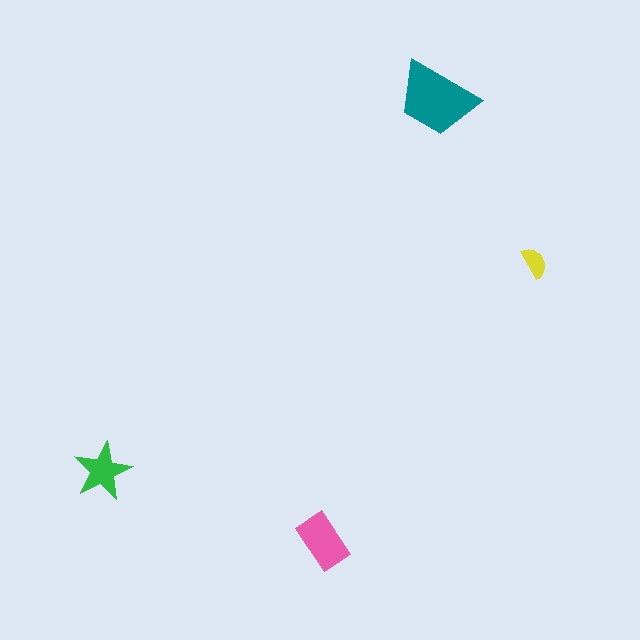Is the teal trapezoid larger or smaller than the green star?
Larger.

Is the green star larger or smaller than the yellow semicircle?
Larger.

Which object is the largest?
The teal trapezoid.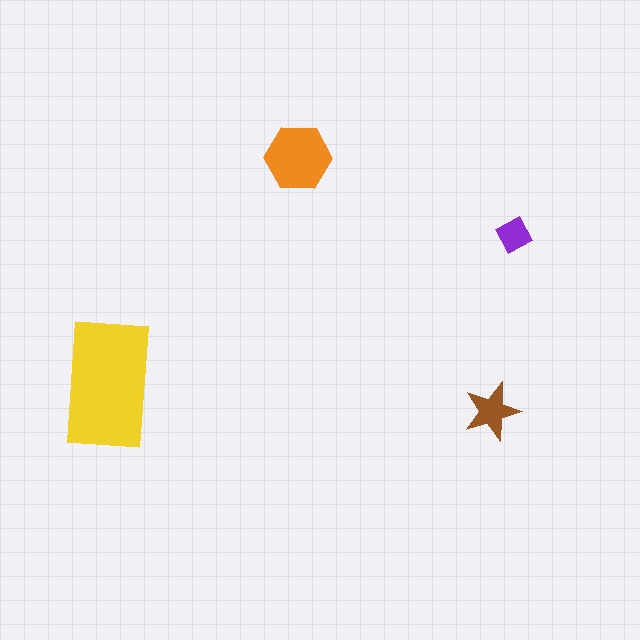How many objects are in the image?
There are 4 objects in the image.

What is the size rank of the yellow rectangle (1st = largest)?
1st.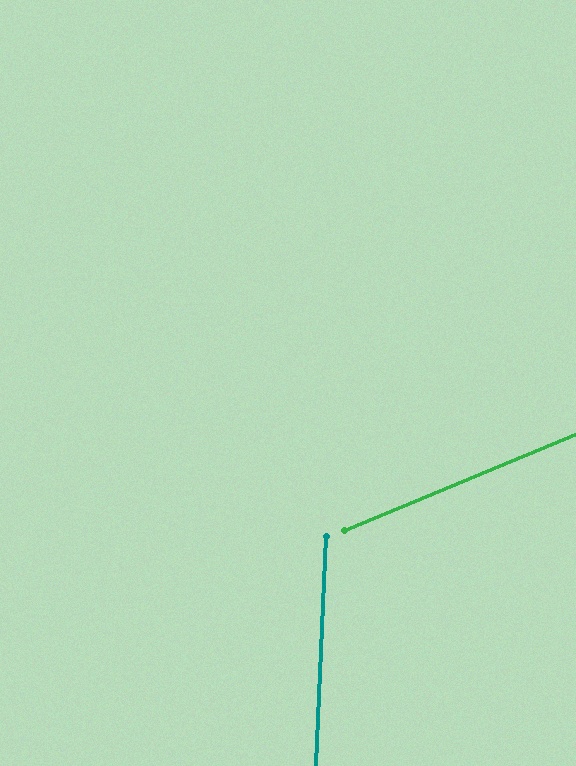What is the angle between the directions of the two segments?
Approximately 65 degrees.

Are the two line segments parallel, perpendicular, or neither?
Neither parallel nor perpendicular — they differ by about 65°.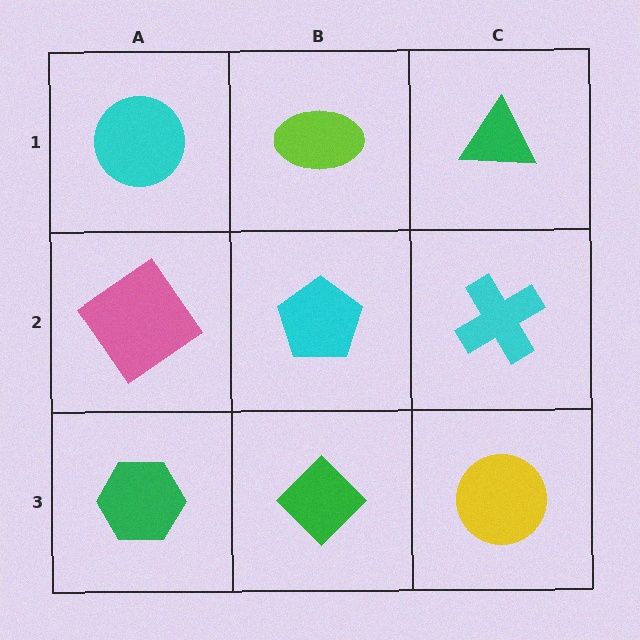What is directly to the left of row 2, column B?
A pink diamond.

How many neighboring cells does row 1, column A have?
2.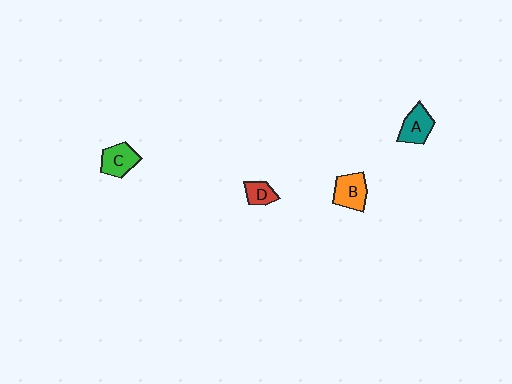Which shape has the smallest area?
Shape D (red).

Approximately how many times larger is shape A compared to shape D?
Approximately 1.5 times.